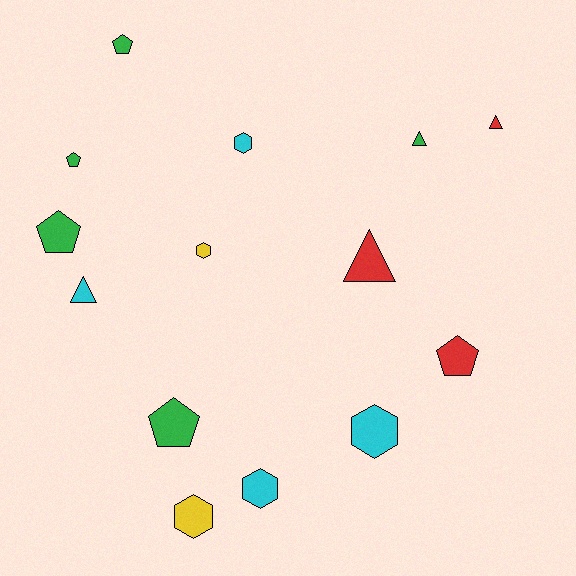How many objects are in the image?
There are 14 objects.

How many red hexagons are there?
There are no red hexagons.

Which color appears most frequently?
Green, with 5 objects.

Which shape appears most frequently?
Hexagon, with 5 objects.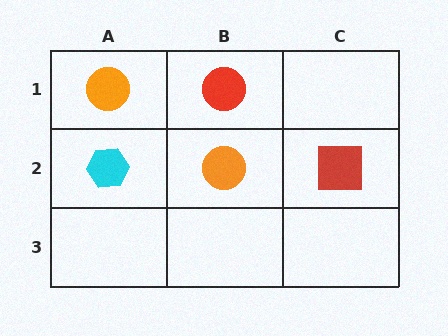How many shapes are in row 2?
3 shapes.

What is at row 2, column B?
An orange circle.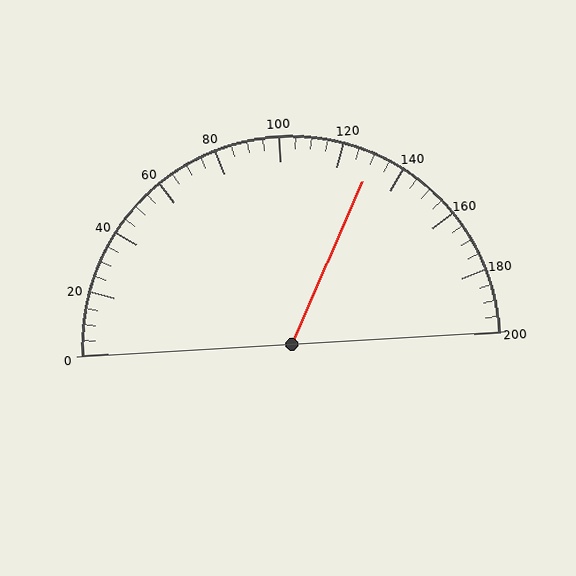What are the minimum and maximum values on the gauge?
The gauge ranges from 0 to 200.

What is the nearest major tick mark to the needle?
The nearest major tick mark is 120.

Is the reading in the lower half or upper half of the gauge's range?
The reading is in the upper half of the range (0 to 200).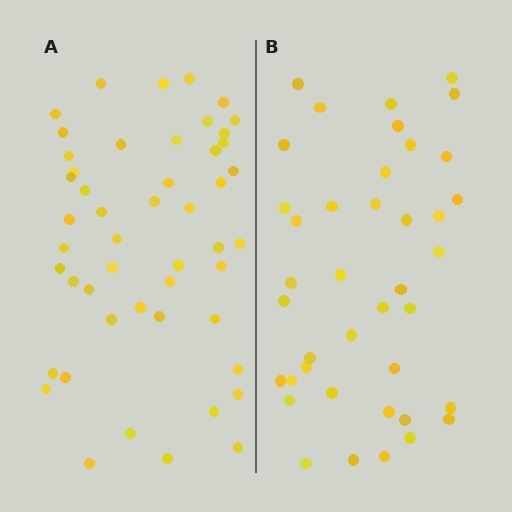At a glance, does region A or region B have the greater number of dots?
Region A (the left region) has more dots.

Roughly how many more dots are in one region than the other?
Region A has roughly 8 or so more dots than region B.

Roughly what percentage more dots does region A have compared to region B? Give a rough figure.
About 20% more.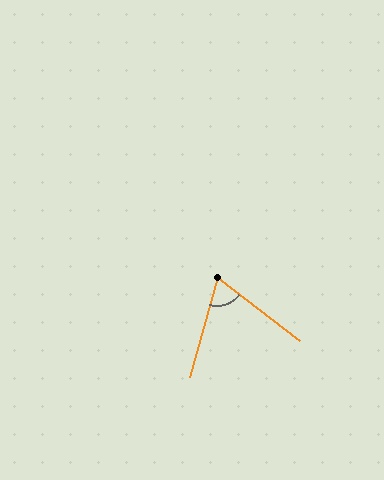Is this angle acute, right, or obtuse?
It is acute.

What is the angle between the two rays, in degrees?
Approximately 68 degrees.